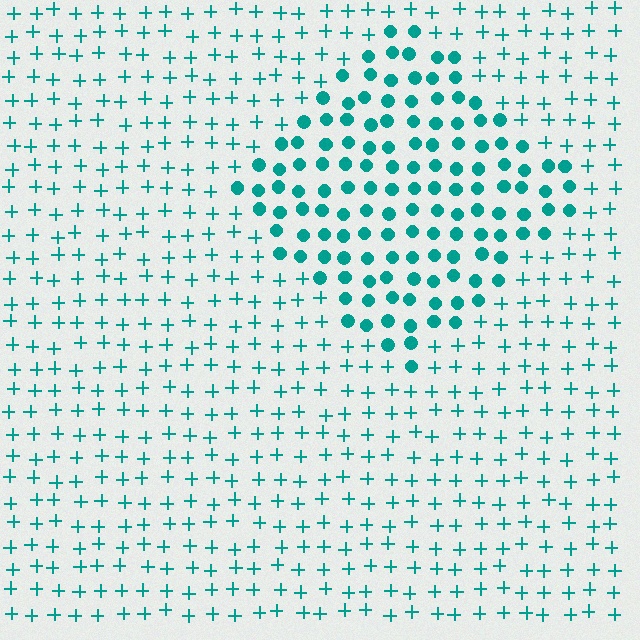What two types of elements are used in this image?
The image uses circles inside the diamond region and plus signs outside it.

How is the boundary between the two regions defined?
The boundary is defined by a change in element shape: circles inside vs. plus signs outside. All elements share the same color and spacing.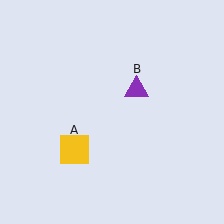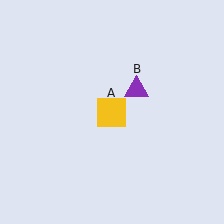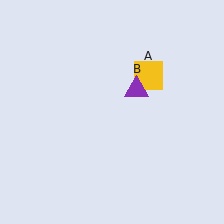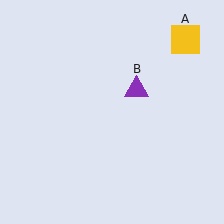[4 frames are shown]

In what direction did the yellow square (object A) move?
The yellow square (object A) moved up and to the right.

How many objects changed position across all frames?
1 object changed position: yellow square (object A).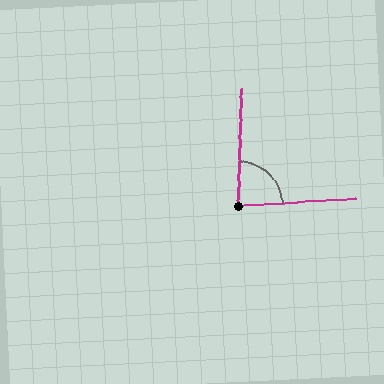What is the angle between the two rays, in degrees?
Approximately 84 degrees.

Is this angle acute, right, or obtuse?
It is acute.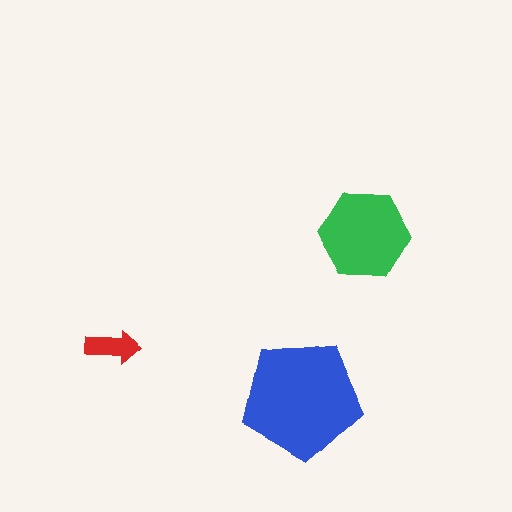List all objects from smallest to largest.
The red arrow, the green hexagon, the blue pentagon.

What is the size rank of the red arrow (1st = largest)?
3rd.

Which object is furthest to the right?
The green hexagon is rightmost.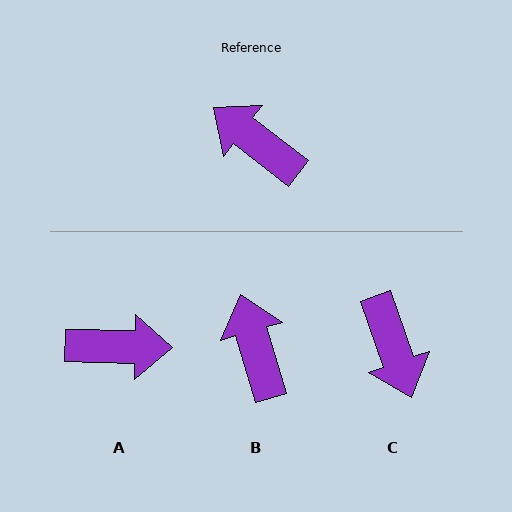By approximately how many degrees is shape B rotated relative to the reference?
Approximately 36 degrees clockwise.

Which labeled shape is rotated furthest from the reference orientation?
C, about 147 degrees away.